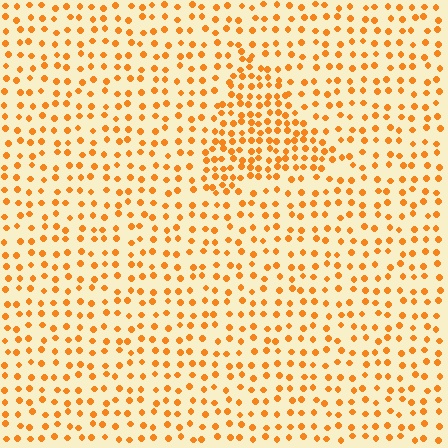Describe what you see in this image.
The image contains small orange elements arranged at two different densities. A triangle-shaped region is visible where the elements are more densely packed than the surrounding area.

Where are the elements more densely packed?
The elements are more densely packed inside the triangle boundary.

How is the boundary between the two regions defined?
The boundary is defined by a change in element density (approximately 1.8x ratio). All elements are the same color, size, and shape.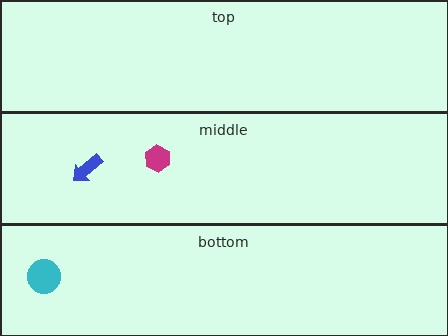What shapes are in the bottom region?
The cyan circle.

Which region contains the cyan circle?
The bottom region.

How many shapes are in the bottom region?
1.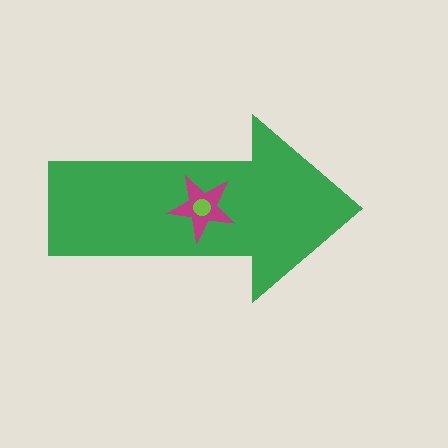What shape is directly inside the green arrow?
The magenta star.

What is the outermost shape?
The green arrow.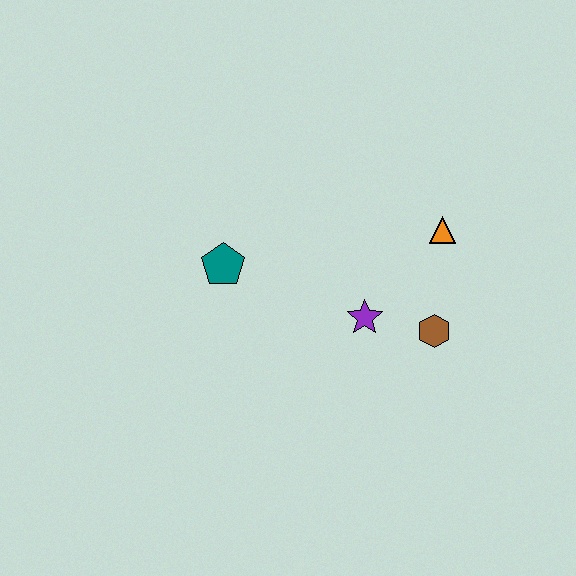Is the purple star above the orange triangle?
No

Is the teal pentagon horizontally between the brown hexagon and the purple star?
No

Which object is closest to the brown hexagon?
The purple star is closest to the brown hexagon.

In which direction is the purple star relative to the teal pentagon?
The purple star is to the right of the teal pentagon.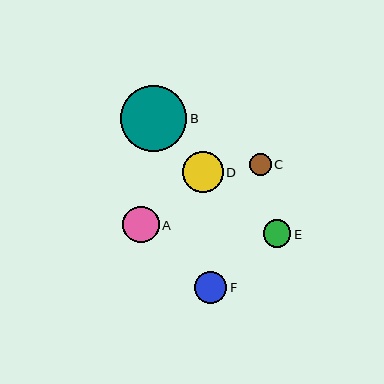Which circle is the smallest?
Circle C is the smallest with a size of approximately 22 pixels.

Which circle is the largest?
Circle B is the largest with a size of approximately 66 pixels.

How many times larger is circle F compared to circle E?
Circle F is approximately 1.2 times the size of circle E.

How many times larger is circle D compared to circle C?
Circle D is approximately 1.8 times the size of circle C.